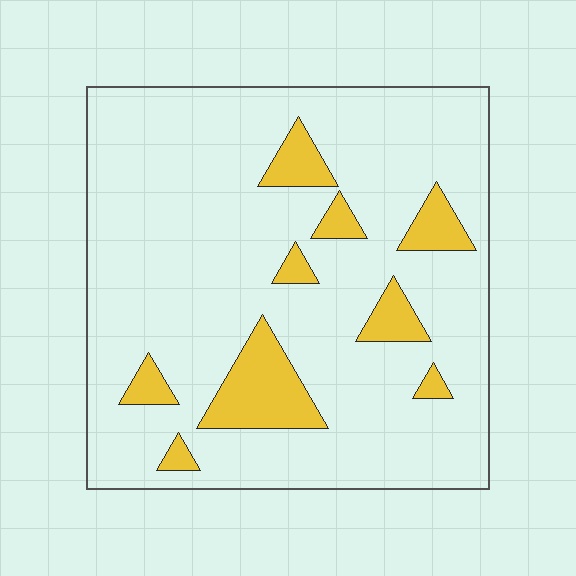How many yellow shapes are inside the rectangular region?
9.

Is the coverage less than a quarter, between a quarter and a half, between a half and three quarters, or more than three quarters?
Less than a quarter.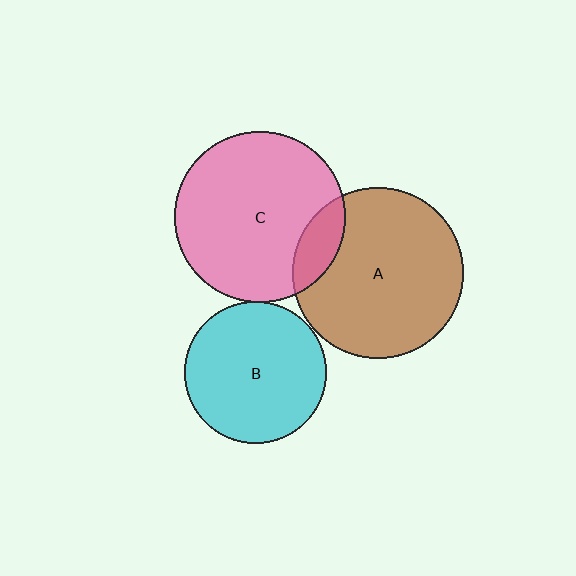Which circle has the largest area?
Circle C (pink).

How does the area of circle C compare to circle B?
Approximately 1.5 times.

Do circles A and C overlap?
Yes.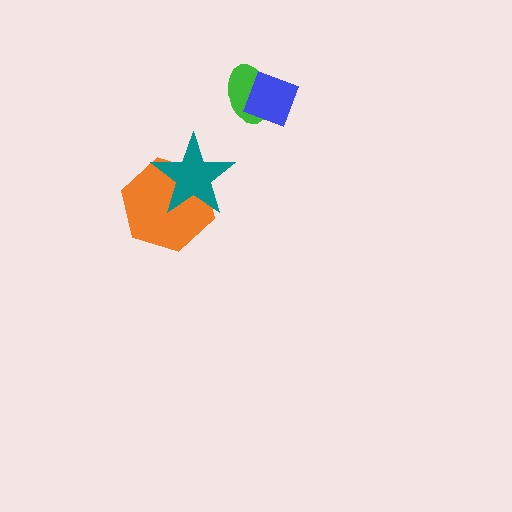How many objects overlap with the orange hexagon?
1 object overlaps with the orange hexagon.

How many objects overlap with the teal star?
1 object overlaps with the teal star.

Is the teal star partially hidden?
No, no other shape covers it.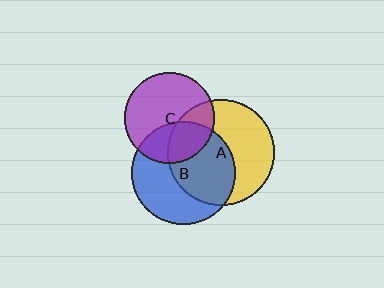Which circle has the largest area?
Circle A (yellow).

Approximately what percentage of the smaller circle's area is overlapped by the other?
Approximately 35%.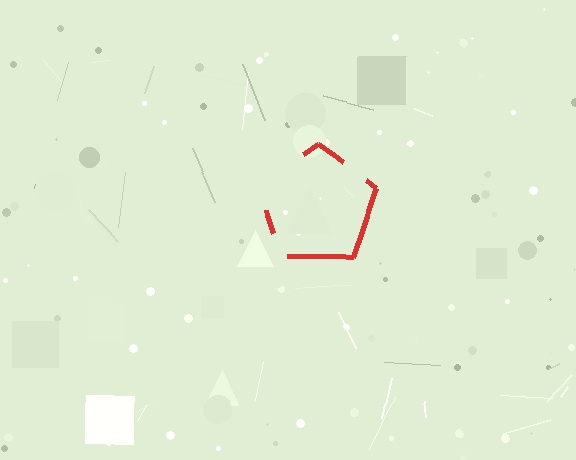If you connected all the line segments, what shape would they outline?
They would outline a pentagon.